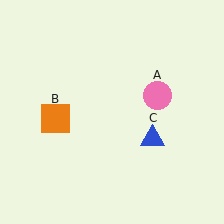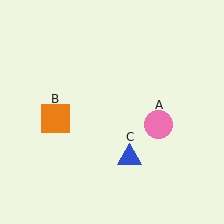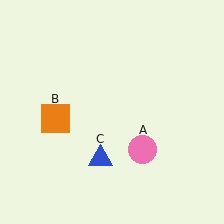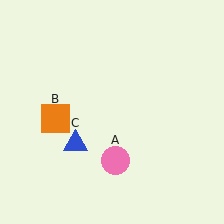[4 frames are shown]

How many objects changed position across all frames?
2 objects changed position: pink circle (object A), blue triangle (object C).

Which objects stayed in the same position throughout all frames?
Orange square (object B) remained stationary.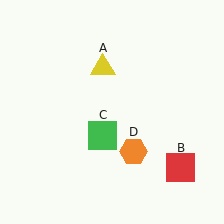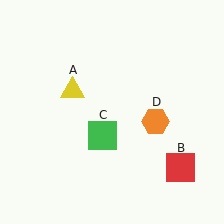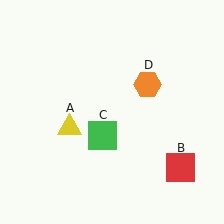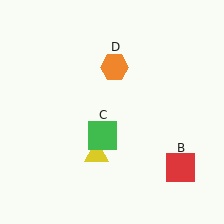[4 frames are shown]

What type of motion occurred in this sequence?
The yellow triangle (object A), orange hexagon (object D) rotated counterclockwise around the center of the scene.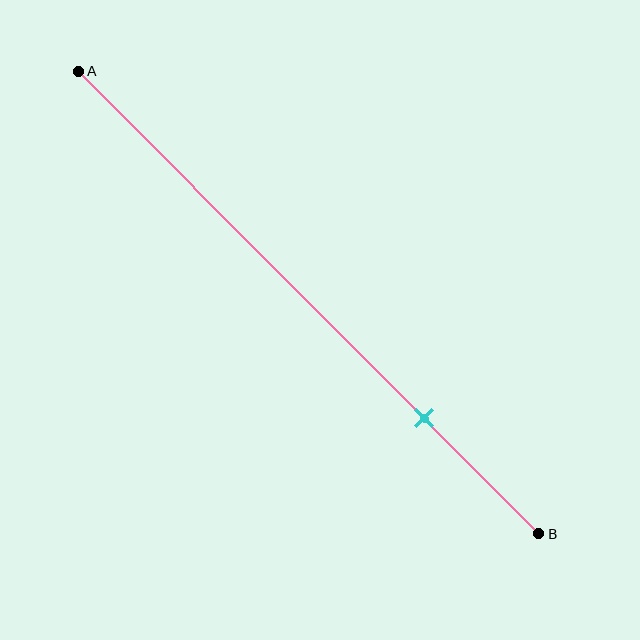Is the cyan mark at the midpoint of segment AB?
No, the mark is at about 75% from A, not at the 50% midpoint.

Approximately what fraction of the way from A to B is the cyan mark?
The cyan mark is approximately 75% of the way from A to B.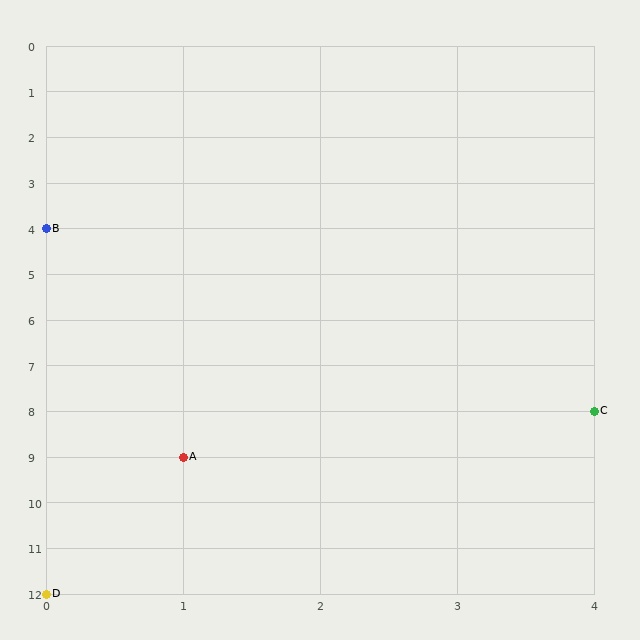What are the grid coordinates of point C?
Point C is at grid coordinates (4, 8).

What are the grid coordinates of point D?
Point D is at grid coordinates (0, 12).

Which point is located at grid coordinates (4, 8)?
Point C is at (4, 8).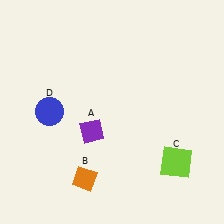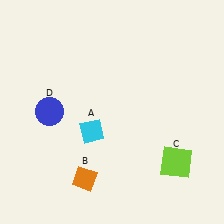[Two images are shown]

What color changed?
The diamond (A) changed from purple in Image 1 to cyan in Image 2.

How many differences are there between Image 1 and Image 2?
There is 1 difference between the two images.